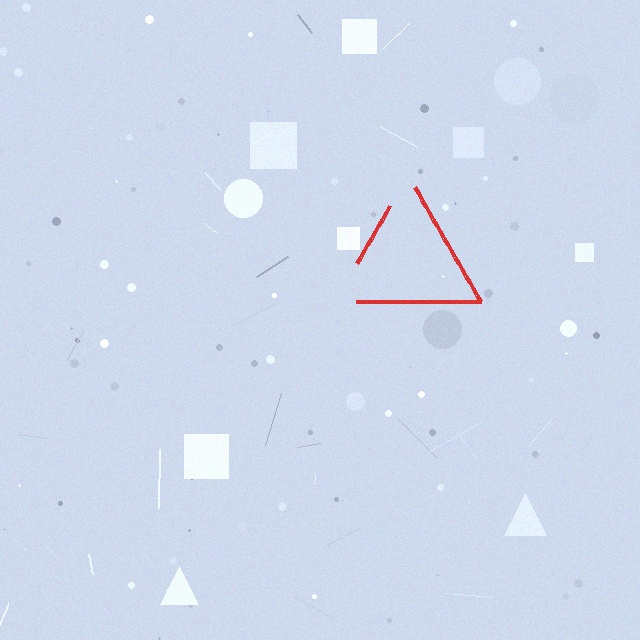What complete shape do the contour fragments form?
The contour fragments form a triangle.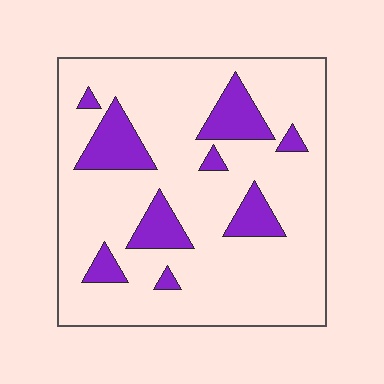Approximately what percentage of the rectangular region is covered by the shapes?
Approximately 15%.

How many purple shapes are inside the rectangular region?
9.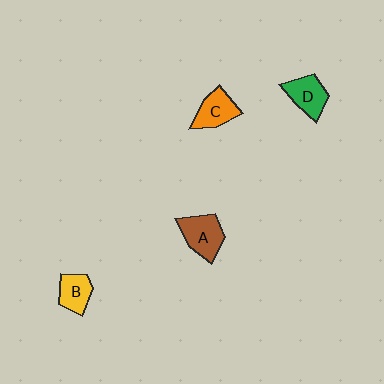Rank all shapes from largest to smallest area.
From largest to smallest: A (brown), D (green), C (orange), B (yellow).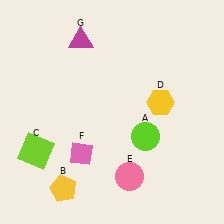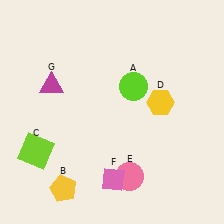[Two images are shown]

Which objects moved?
The objects that moved are: the lime circle (A), the pink diamond (F), the magenta triangle (G).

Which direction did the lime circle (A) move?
The lime circle (A) moved up.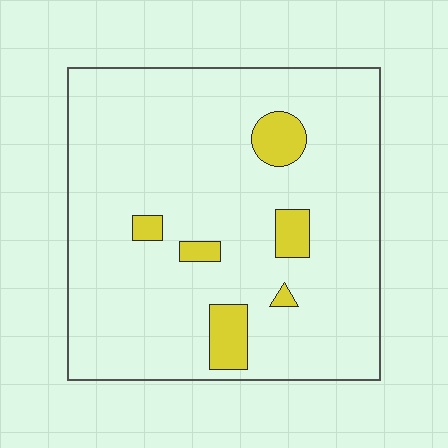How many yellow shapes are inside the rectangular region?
6.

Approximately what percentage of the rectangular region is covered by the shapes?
Approximately 10%.